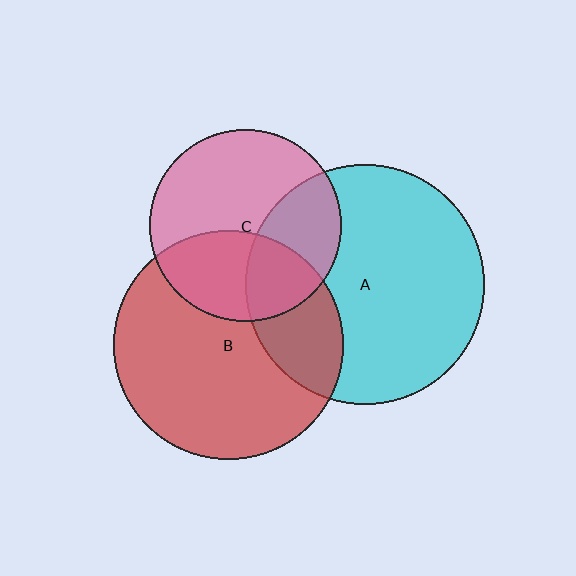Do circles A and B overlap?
Yes.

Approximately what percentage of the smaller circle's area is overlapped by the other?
Approximately 25%.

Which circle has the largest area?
Circle A (cyan).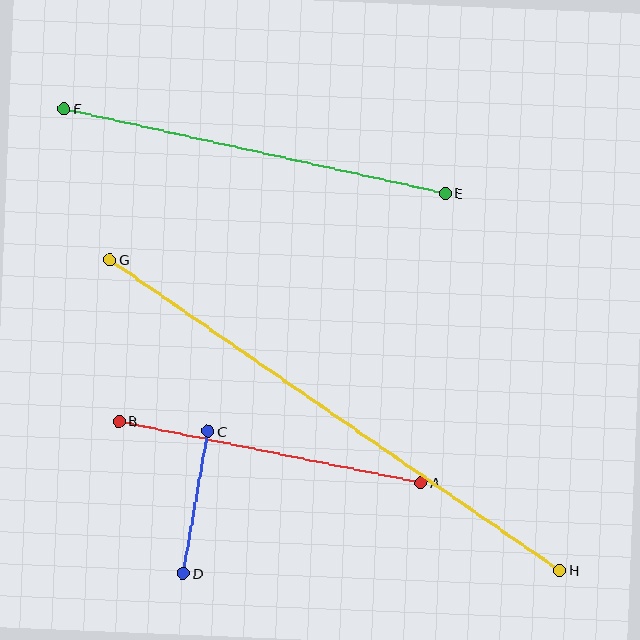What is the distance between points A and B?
The distance is approximately 308 pixels.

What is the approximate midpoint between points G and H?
The midpoint is at approximately (335, 415) pixels.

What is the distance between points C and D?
The distance is approximately 144 pixels.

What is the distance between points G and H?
The distance is approximately 546 pixels.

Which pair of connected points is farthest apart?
Points G and H are farthest apart.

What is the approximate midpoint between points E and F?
The midpoint is at approximately (255, 151) pixels.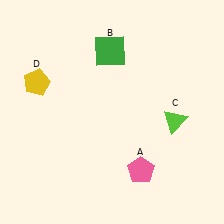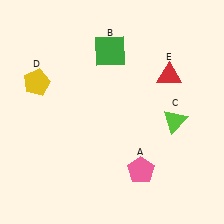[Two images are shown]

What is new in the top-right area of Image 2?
A red triangle (E) was added in the top-right area of Image 2.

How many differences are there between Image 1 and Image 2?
There is 1 difference between the two images.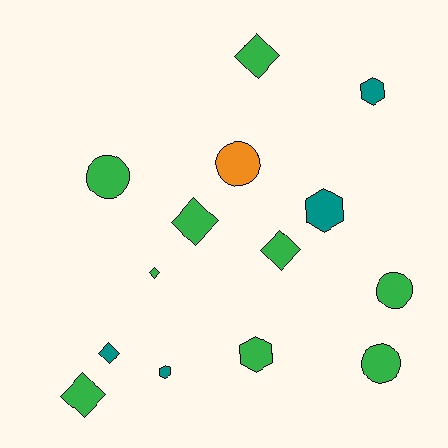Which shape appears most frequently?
Diamond, with 6 objects.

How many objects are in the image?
There are 14 objects.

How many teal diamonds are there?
There is 1 teal diamond.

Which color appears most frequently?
Green, with 9 objects.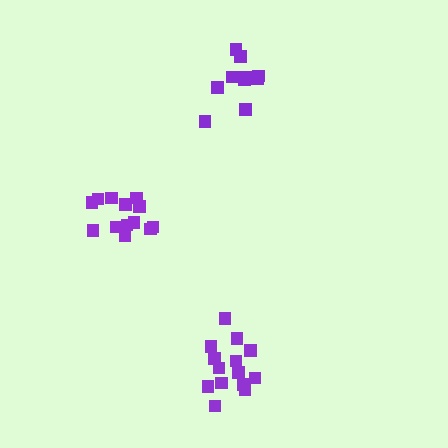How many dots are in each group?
Group 1: 14 dots, Group 2: 10 dots, Group 3: 13 dots (37 total).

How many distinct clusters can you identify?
There are 3 distinct clusters.